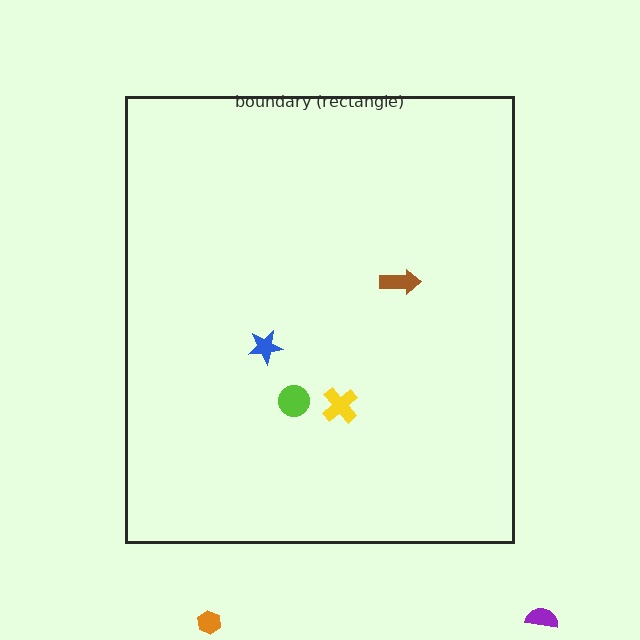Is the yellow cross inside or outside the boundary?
Inside.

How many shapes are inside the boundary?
4 inside, 2 outside.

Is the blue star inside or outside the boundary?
Inside.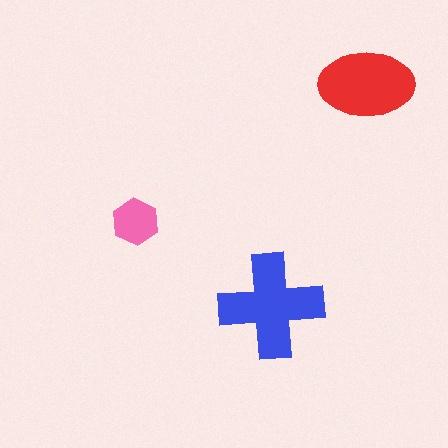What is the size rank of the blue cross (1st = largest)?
1st.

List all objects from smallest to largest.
The pink hexagon, the red ellipse, the blue cross.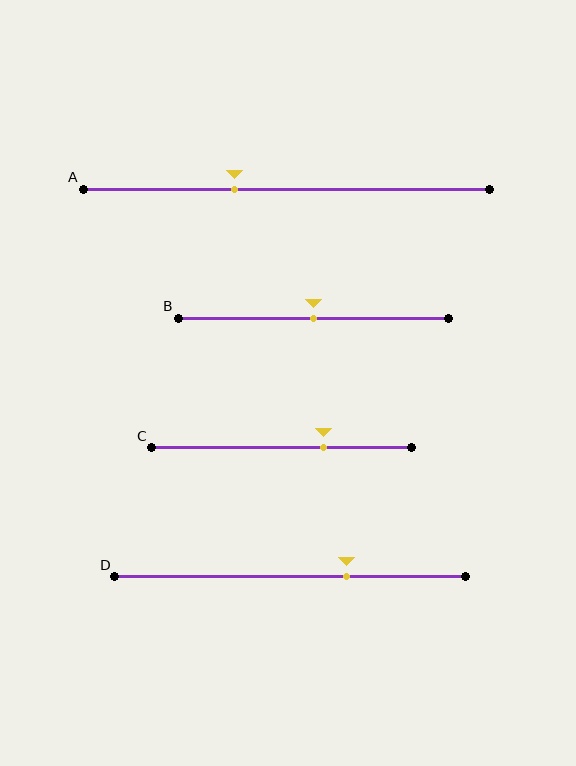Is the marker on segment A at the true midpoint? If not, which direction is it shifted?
No, the marker on segment A is shifted to the left by about 13% of the segment length.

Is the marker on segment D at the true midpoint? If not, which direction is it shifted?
No, the marker on segment D is shifted to the right by about 16% of the segment length.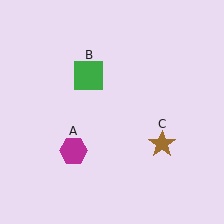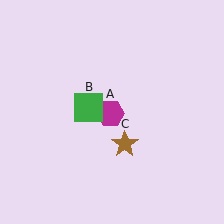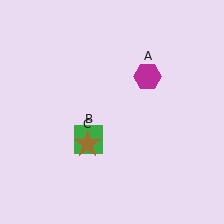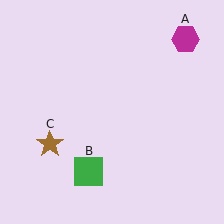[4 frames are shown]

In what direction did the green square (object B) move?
The green square (object B) moved down.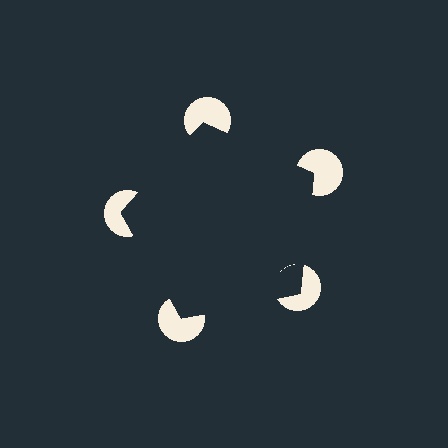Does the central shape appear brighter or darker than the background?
It typically appears slightly darker than the background, even though no actual brightness change is drawn.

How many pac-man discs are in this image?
There are 5 — one at each vertex of the illusory pentagon.